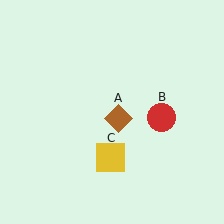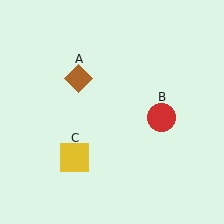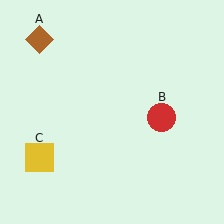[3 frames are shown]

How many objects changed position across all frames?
2 objects changed position: brown diamond (object A), yellow square (object C).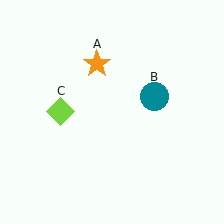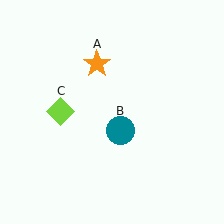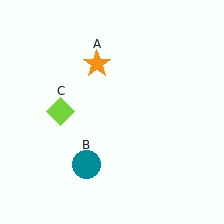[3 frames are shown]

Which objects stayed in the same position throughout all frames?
Orange star (object A) and lime diamond (object C) remained stationary.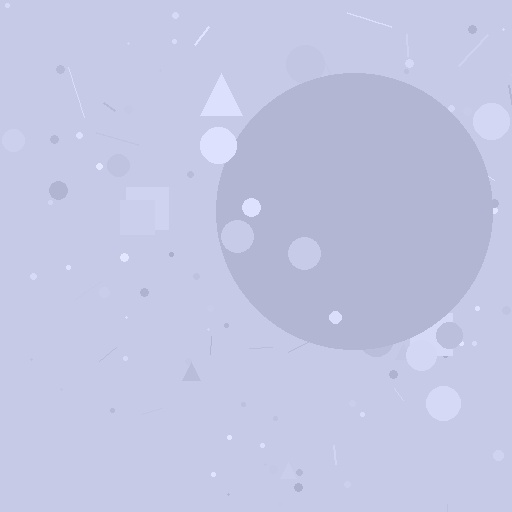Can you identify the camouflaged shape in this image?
The camouflaged shape is a circle.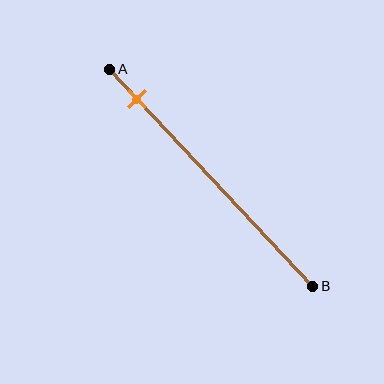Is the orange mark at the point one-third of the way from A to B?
No, the mark is at about 15% from A, not at the 33% one-third point.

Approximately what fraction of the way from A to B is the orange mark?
The orange mark is approximately 15% of the way from A to B.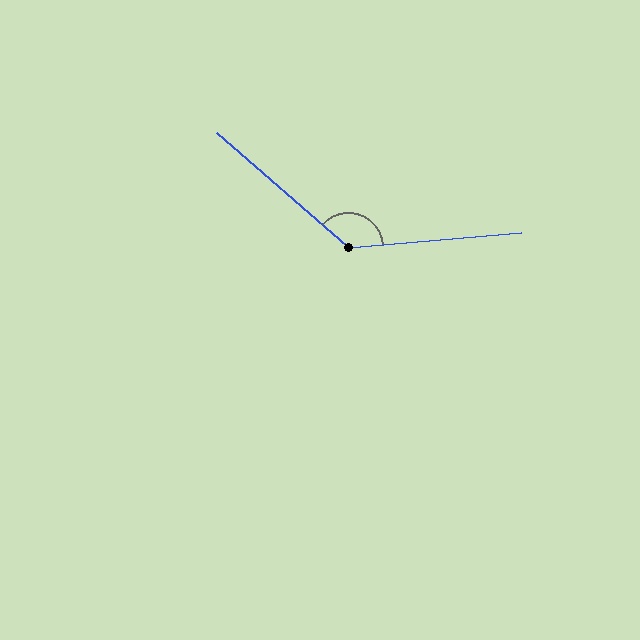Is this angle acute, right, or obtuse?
It is obtuse.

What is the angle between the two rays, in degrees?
Approximately 134 degrees.